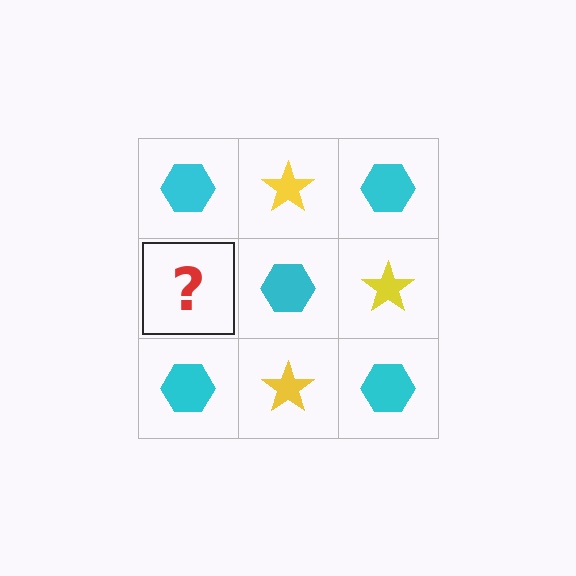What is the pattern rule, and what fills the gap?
The rule is that it alternates cyan hexagon and yellow star in a checkerboard pattern. The gap should be filled with a yellow star.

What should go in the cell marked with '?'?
The missing cell should contain a yellow star.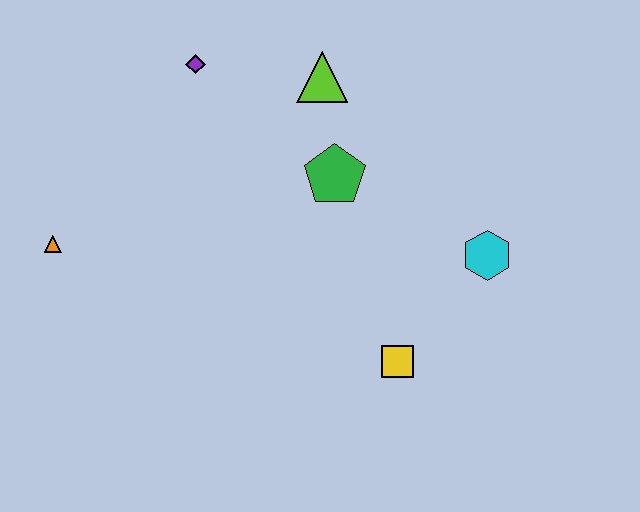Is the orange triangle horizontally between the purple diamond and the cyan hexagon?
No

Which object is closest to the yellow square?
The cyan hexagon is closest to the yellow square.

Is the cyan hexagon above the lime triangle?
No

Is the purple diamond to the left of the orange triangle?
No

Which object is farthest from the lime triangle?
The orange triangle is farthest from the lime triangle.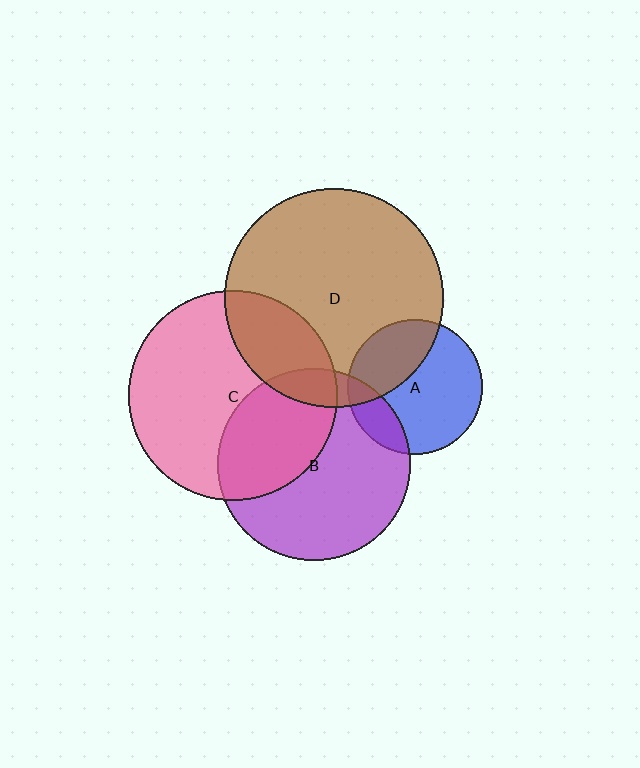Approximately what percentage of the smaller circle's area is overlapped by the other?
Approximately 35%.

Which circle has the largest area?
Circle D (brown).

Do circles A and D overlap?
Yes.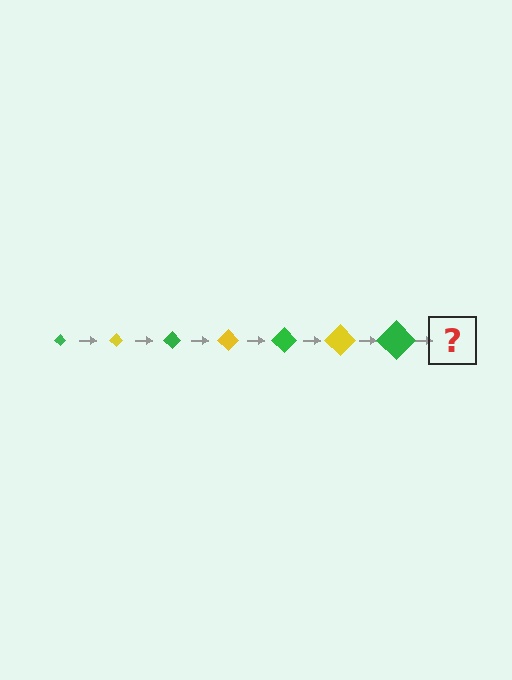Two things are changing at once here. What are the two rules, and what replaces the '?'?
The two rules are that the diamond grows larger each step and the color cycles through green and yellow. The '?' should be a yellow diamond, larger than the previous one.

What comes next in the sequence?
The next element should be a yellow diamond, larger than the previous one.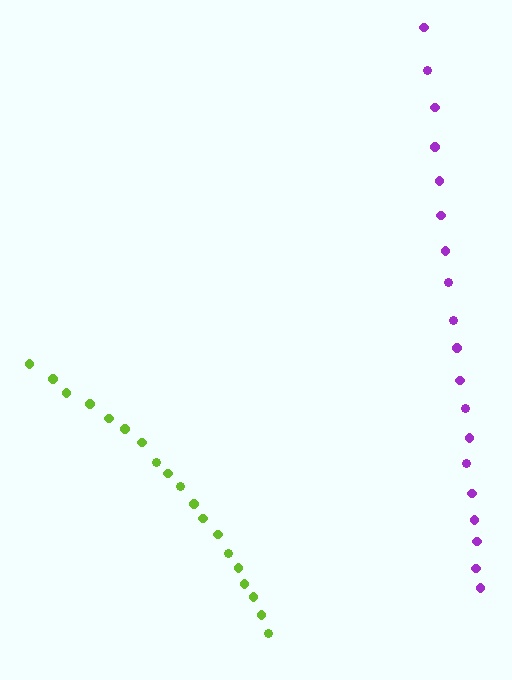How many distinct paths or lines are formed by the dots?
There are 2 distinct paths.